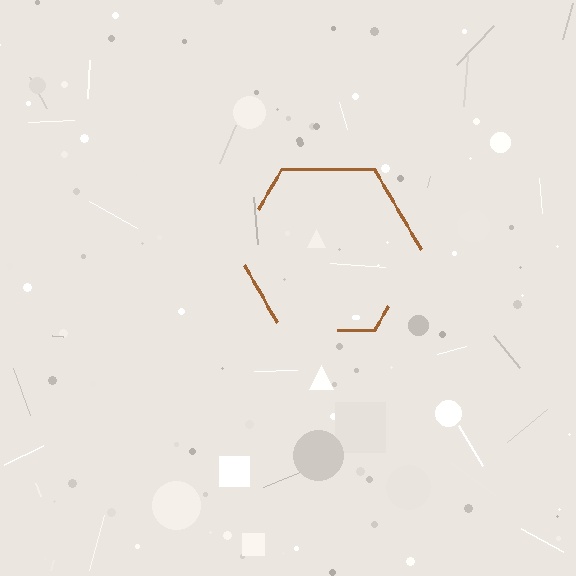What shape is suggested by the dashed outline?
The dashed outline suggests a hexagon.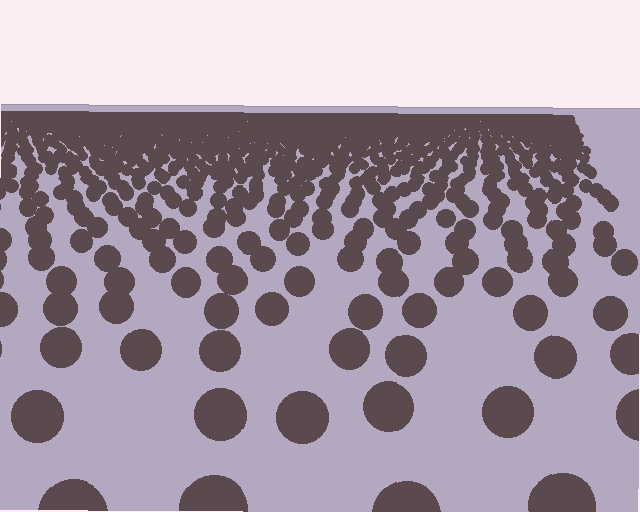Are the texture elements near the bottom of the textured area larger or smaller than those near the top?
Larger. Near the bottom, elements are closer to the viewer and appear at a bigger on-screen size.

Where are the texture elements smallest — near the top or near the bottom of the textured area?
Near the top.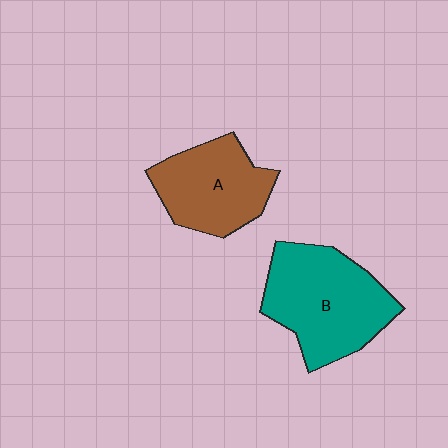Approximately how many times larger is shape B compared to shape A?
Approximately 1.3 times.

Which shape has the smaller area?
Shape A (brown).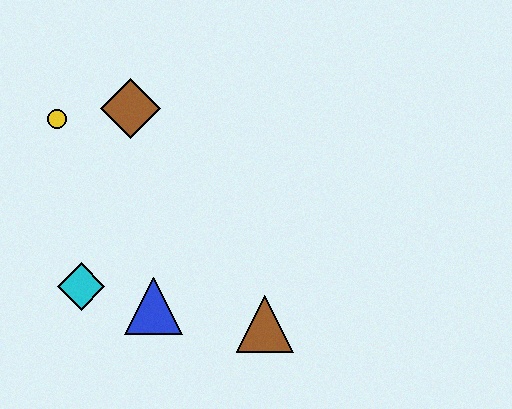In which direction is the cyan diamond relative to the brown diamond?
The cyan diamond is below the brown diamond.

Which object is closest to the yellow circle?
The brown diamond is closest to the yellow circle.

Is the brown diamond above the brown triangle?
Yes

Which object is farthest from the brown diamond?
The brown triangle is farthest from the brown diamond.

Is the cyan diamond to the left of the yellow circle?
No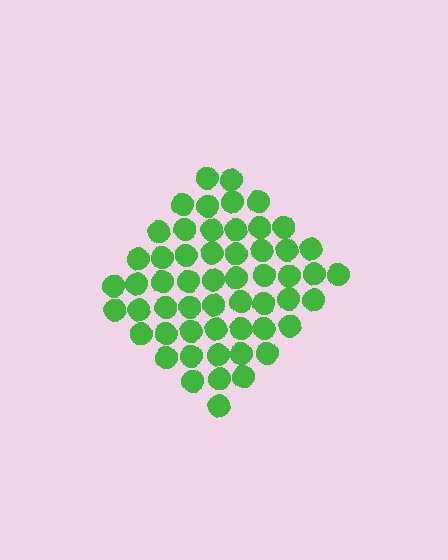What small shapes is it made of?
It is made of small circles.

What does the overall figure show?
The overall figure shows a diamond.